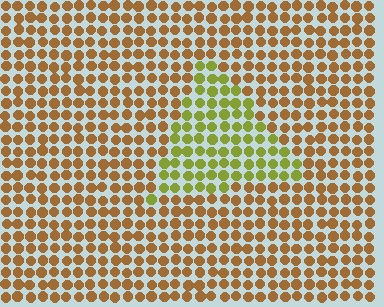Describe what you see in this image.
The image is filled with small brown elements in a uniform arrangement. A triangle-shaped region is visible where the elements are tinted to a slightly different hue, forming a subtle color boundary.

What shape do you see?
I see a triangle.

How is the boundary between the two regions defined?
The boundary is defined purely by a slight shift in hue (about 45 degrees). Spacing, size, and orientation are identical on both sides.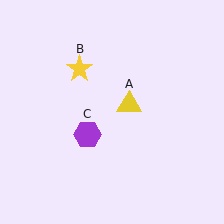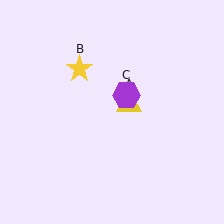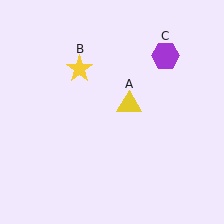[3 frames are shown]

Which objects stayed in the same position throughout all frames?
Yellow triangle (object A) and yellow star (object B) remained stationary.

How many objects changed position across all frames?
1 object changed position: purple hexagon (object C).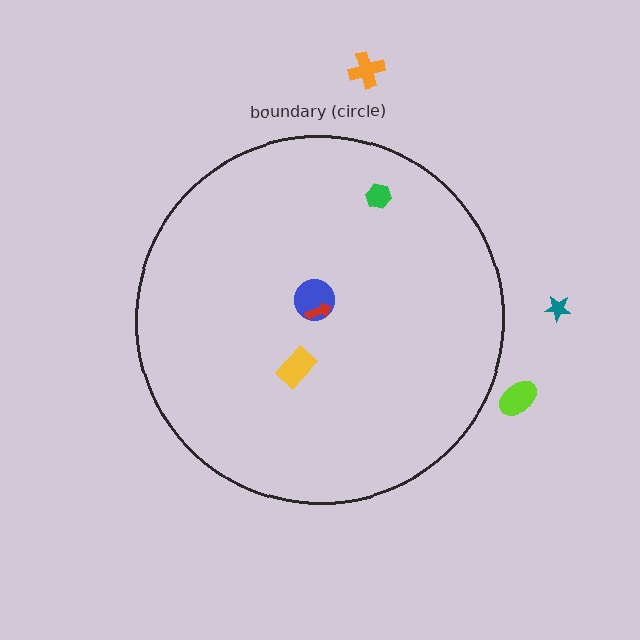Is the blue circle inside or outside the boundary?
Inside.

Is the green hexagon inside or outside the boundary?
Inside.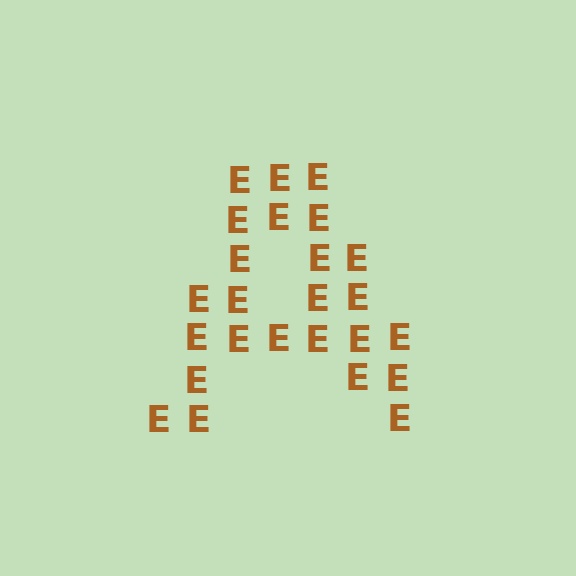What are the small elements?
The small elements are letter E's.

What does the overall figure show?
The overall figure shows the letter A.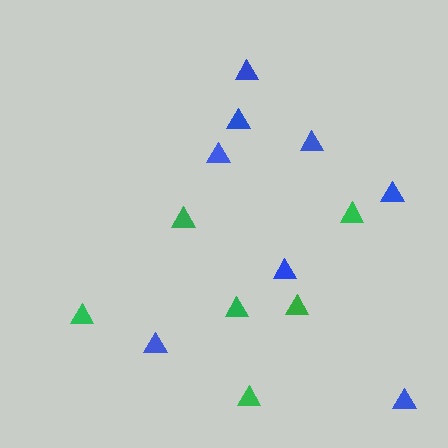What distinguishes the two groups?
There are 2 groups: one group of blue triangles (8) and one group of green triangles (6).